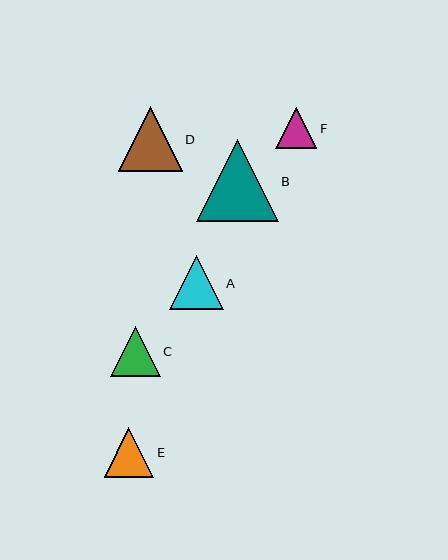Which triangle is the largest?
Triangle B is the largest with a size of approximately 82 pixels.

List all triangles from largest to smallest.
From largest to smallest: B, D, A, C, E, F.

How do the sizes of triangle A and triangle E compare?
Triangle A and triangle E are approximately the same size.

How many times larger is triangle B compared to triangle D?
Triangle B is approximately 1.3 times the size of triangle D.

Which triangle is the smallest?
Triangle F is the smallest with a size of approximately 41 pixels.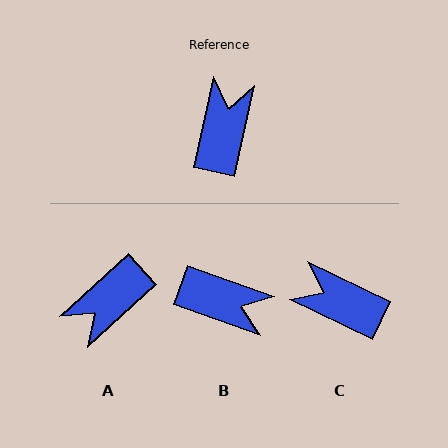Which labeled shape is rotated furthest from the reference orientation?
A, about 145 degrees away.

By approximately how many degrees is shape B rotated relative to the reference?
Approximately 97 degrees clockwise.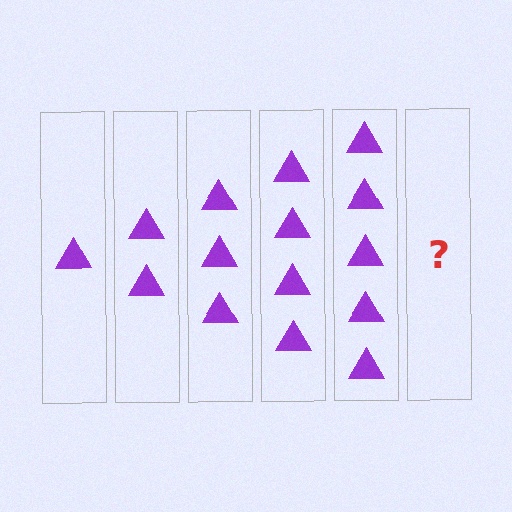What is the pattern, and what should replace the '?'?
The pattern is that each step adds one more triangle. The '?' should be 6 triangles.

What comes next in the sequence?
The next element should be 6 triangles.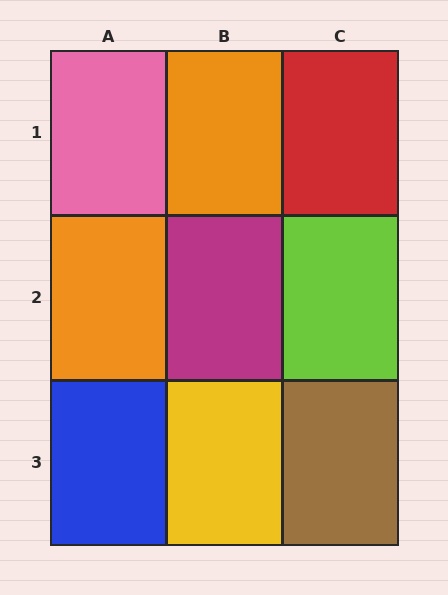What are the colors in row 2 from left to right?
Orange, magenta, lime.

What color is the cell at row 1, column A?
Pink.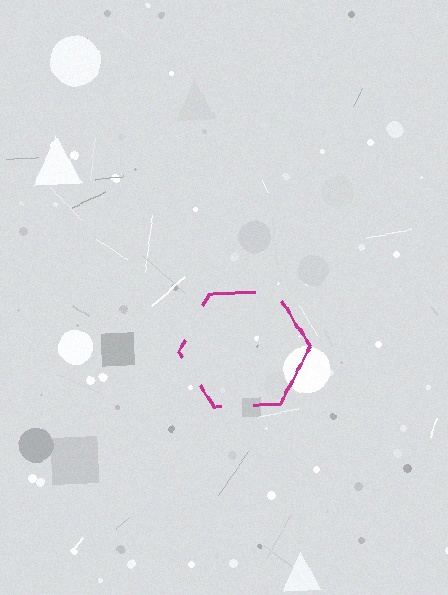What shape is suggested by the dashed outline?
The dashed outline suggests a hexagon.